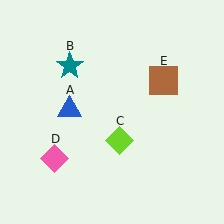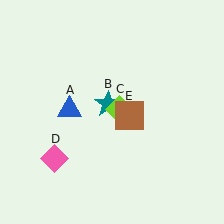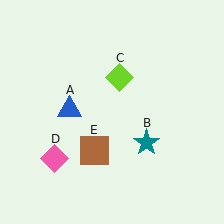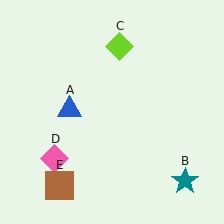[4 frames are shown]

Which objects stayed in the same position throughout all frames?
Blue triangle (object A) and pink diamond (object D) remained stationary.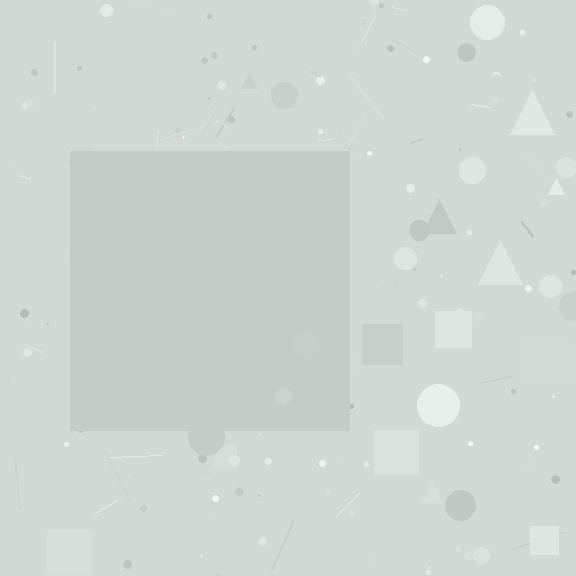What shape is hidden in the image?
A square is hidden in the image.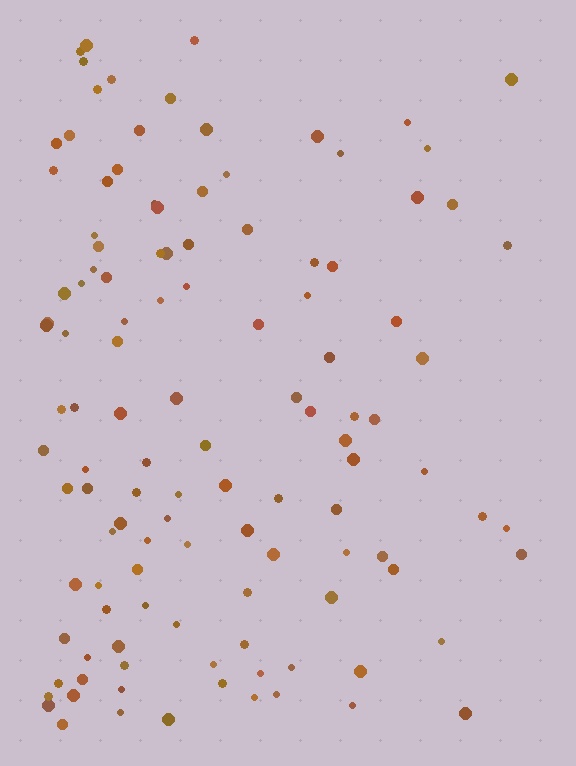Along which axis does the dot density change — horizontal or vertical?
Horizontal.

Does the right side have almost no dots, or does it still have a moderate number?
Still a moderate number, just noticeably fewer than the left.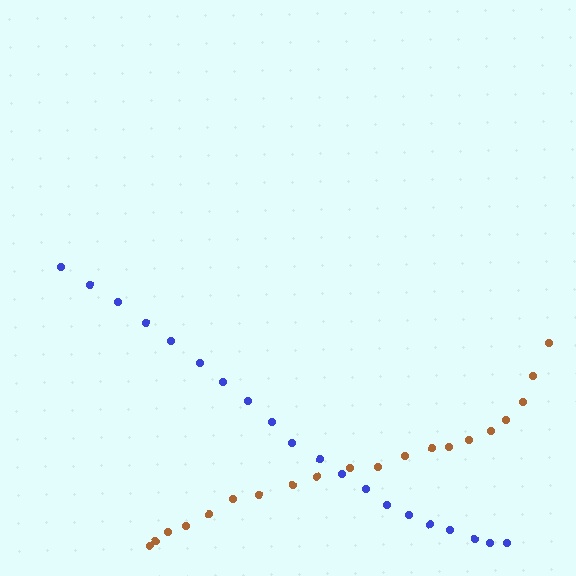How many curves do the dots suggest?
There are 2 distinct paths.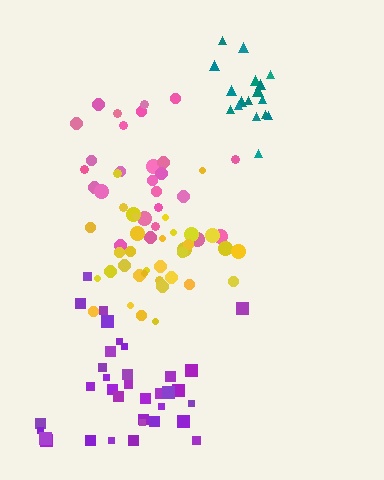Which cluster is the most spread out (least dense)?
Pink.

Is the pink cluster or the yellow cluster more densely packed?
Yellow.